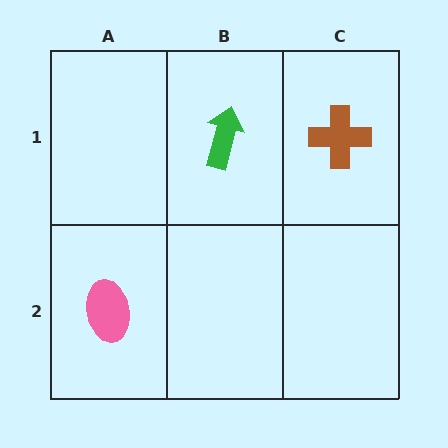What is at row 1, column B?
A green arrow.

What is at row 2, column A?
A pink ellipse.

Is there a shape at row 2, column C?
No, that cell is empty.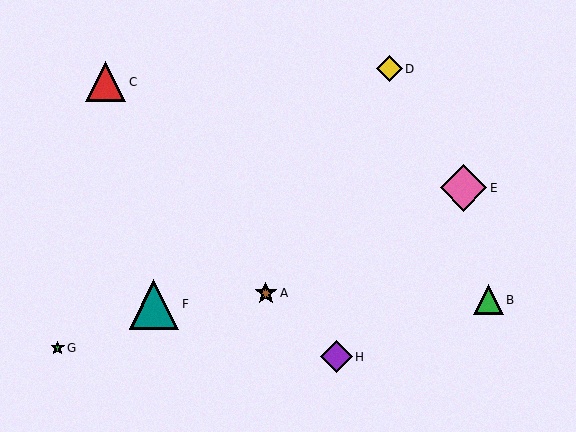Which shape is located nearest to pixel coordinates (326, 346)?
The purple diamond (labeled H) at (336, 357) is nearest to that location.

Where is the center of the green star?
The center of the green star is at (58, 348).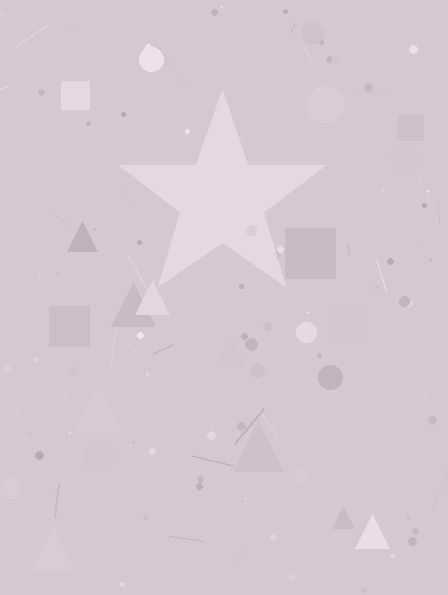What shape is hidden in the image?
A star is hidden in the image.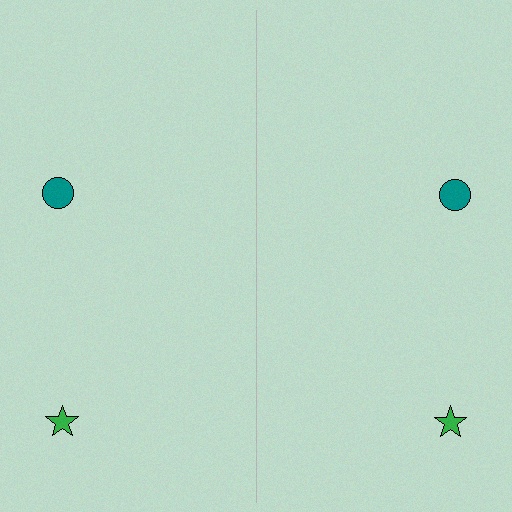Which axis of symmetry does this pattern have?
The pattern has a vertical axis of symmetry running through the center of the image.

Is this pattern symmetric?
Yes, this pattern has bilateral (reflection) symmetry.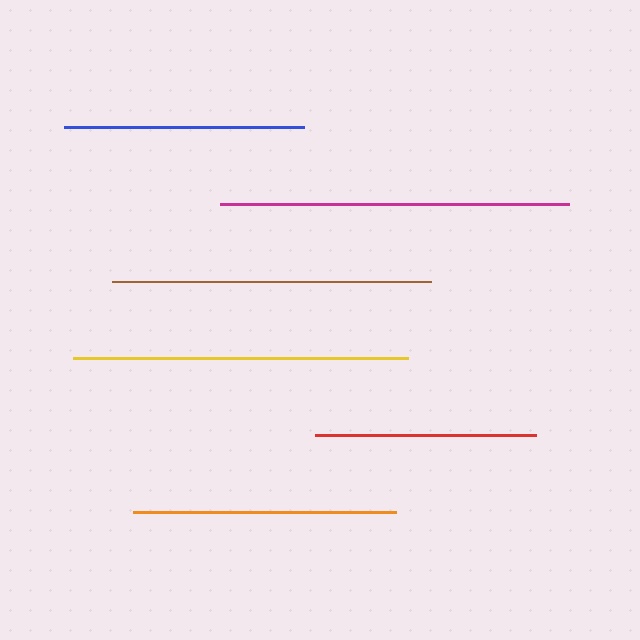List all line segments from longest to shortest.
From longest to shortest: magenta, yellow, brown, orange, blue, red.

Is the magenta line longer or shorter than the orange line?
The magenta line is longer than the orange line.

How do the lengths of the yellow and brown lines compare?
The yellow and brown lines are approximately the same length.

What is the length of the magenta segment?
The magenta segment is approximately 348 pixels long.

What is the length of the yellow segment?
The yellow segment is approximately 335 pixels long.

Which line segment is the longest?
The magenta line is the longest at approximately 348 pixels.